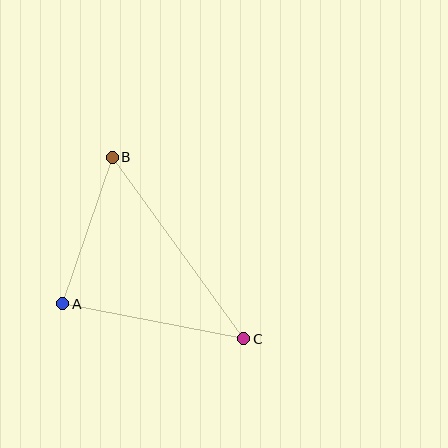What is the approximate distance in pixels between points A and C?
The distance between A and C is approximately 184 pixels.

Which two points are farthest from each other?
Points B and C are farthest from each other.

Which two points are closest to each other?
Points A and B are closest to each other.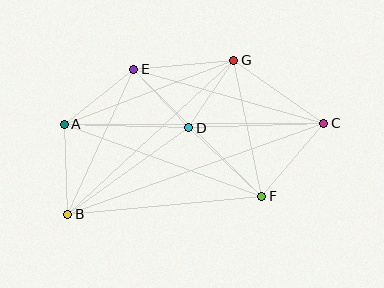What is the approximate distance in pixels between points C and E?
The distance between C and E is approximately 198 pixels.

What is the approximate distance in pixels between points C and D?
The distance between C and D is approximately 135 pixels.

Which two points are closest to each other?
Points D and E are closest to each other.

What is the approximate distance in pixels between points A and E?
The distance between A and E is approximately 89 pixels.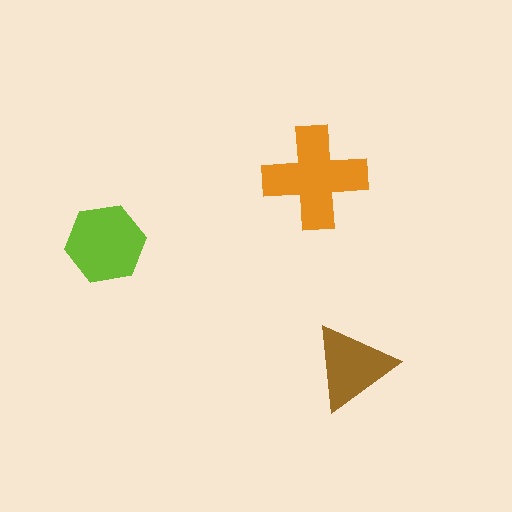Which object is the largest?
The orange cross.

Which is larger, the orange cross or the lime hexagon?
The orange cross.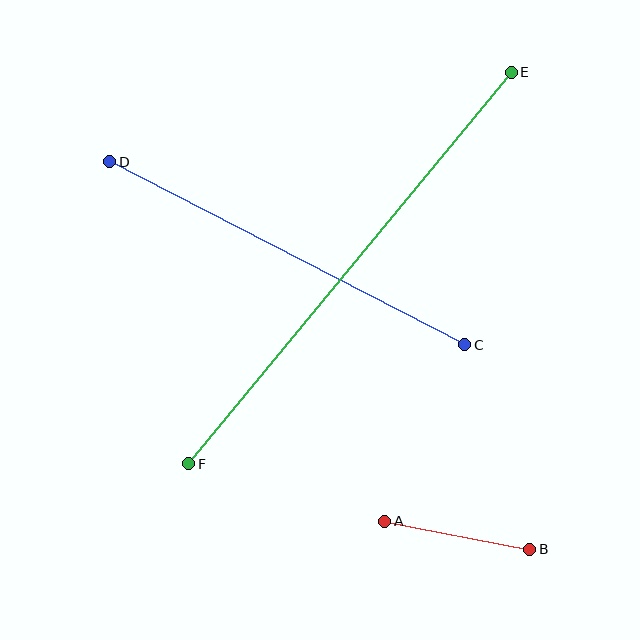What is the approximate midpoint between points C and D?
The midpoint is at approximately (287, 253) pixels.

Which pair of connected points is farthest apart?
Points E and F are farthest apart.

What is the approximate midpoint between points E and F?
The midpoint is at approximately (350, 268) pixels.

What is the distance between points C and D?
The distance is approximately 400 pixels.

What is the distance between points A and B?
The distance is approximately 147 pixels.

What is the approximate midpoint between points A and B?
The midpoint is at approximately (457, 535) pixels.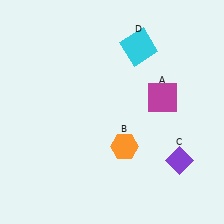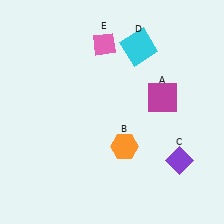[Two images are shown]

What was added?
A pink diamond (E) was added in Image 2.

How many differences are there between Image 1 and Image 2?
There is 1 difference between the two images.